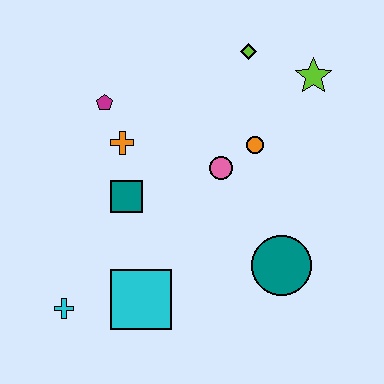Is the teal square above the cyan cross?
Yes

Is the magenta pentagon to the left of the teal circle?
Yes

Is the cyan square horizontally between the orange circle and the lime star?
No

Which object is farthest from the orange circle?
The cyan cross is farthest from the orange circle.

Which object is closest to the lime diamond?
The lime star is closest to the lime diamond.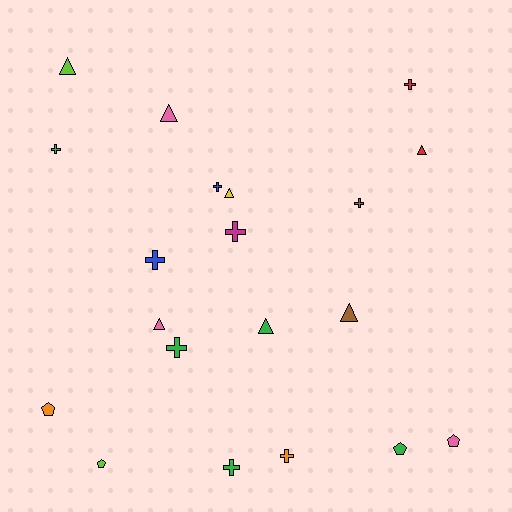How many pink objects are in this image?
There are 3 pink objects.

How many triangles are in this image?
There are 7 triangles.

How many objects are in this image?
There are 20 objects.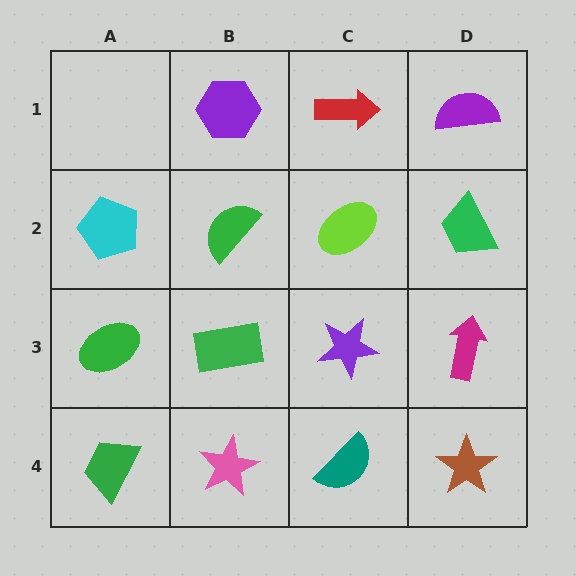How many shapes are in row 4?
4 shapes.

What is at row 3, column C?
A purple star.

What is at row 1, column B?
A purple hexagon.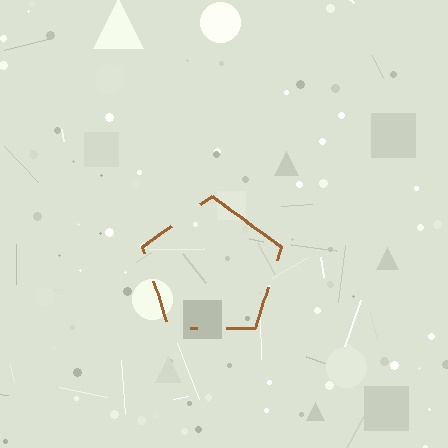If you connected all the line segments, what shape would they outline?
They would outline a pentagon.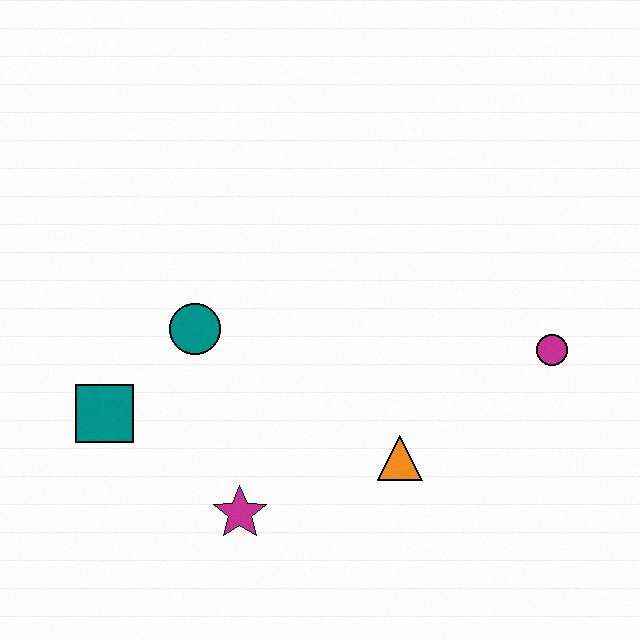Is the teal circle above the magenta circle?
Yes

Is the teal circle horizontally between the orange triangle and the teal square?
Yes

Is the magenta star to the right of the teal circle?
Yes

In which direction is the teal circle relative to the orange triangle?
The teal circle is to the left of the orange triangle.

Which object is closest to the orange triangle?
The magenta star is closest to the orange triangle.